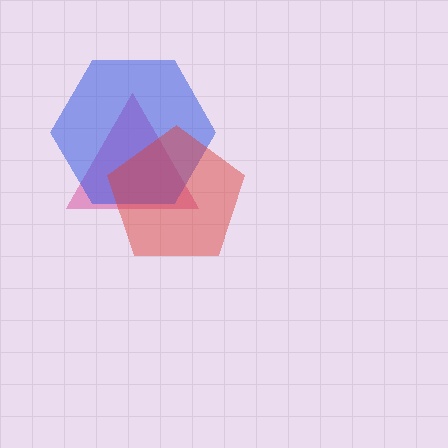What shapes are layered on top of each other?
The layered shapes are: a pink triangle, a blue hexagon, a red pentagon.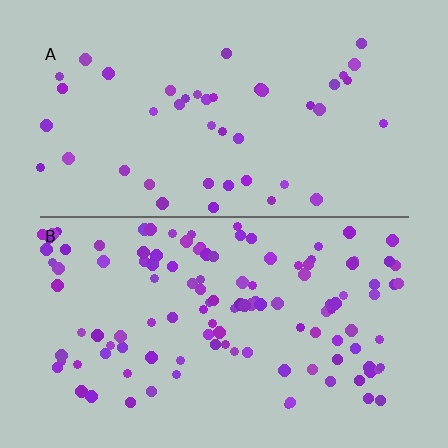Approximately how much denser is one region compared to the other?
Approximately 2.7× — region B over region A.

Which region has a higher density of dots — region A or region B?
B (the bottom).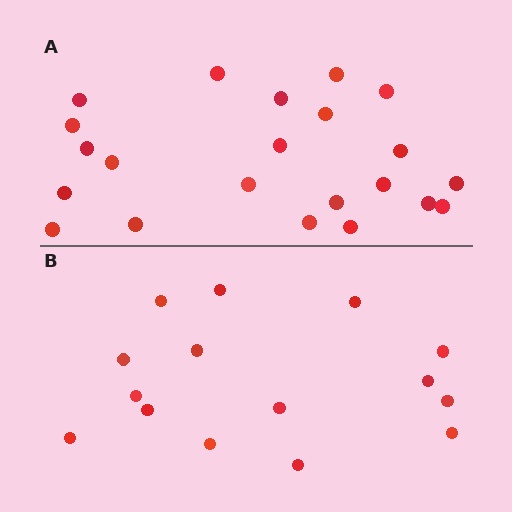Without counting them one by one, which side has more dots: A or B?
Region A (the top region) has more dots.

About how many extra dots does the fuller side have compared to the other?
Region A has roughly 8 or so more dots than region B.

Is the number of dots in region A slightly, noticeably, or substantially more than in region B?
Region A has substantially more. The ratio is roughly 1.5 to 1.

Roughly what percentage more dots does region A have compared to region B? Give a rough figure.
About 45% more.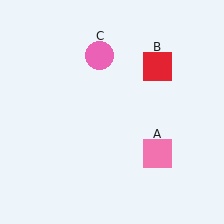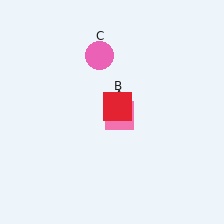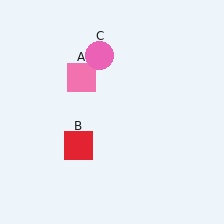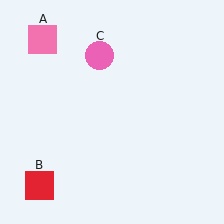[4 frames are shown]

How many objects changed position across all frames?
2 objects changed position: pink square (object A), red square (object B).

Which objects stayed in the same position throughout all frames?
Pink circle (object C) remained stationary.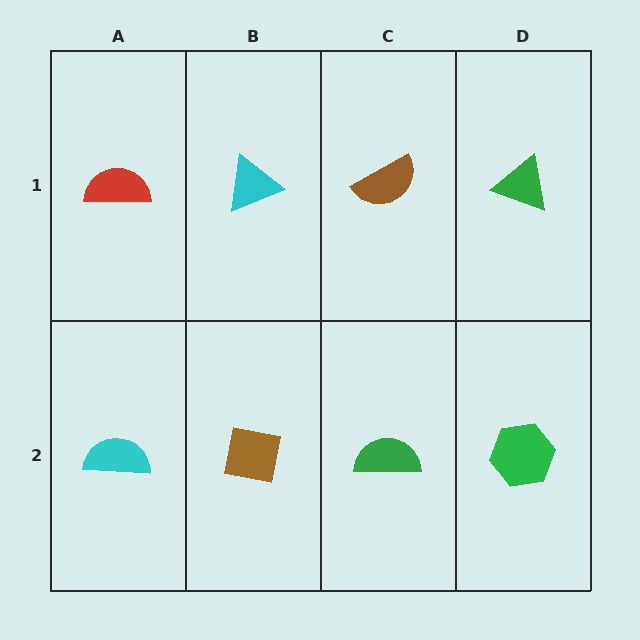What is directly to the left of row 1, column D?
A brown semicircle.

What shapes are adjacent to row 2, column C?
A brown semicircle (row 1, column C), a brown square (row 2, column B), a green hexagon (row 2, column D).